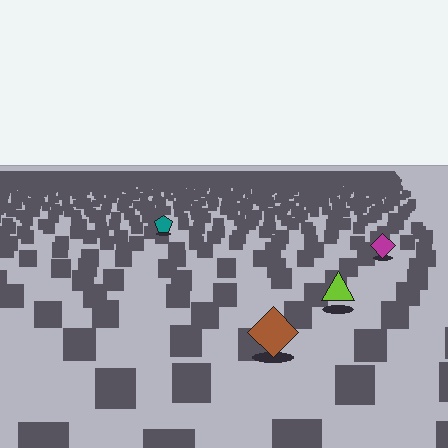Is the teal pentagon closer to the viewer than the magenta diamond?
No. The magenta diamond is closer — you can tell from the texture gradient: the ground texture is coarser near it.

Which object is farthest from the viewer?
The teal pentagon is farthest from the viewer. It appears smaller and the ground texture around it is denser.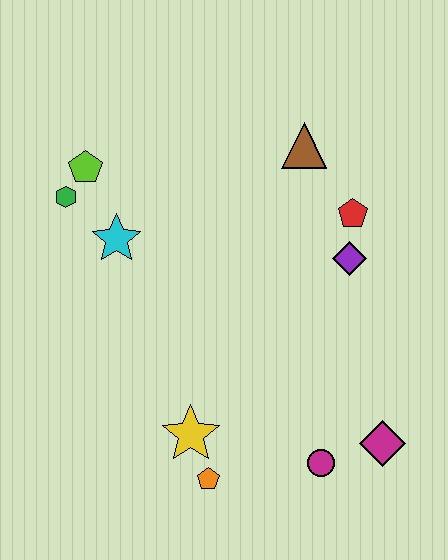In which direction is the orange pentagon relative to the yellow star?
The orange pentagon is below the yellow star.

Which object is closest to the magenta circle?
The magenta diamond is closest to the magenta circle.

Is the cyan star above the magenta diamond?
Yes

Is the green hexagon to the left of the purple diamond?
Yes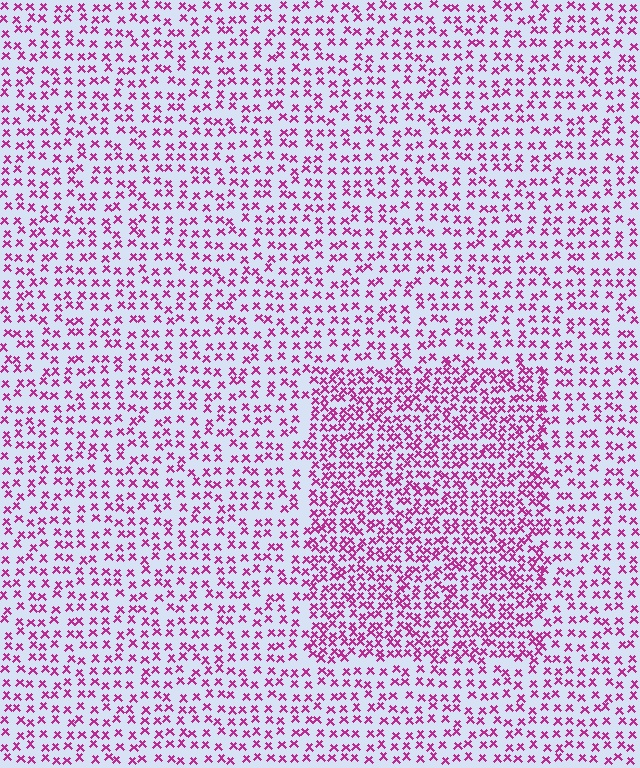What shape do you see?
I see a rectangle.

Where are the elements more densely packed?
The elements are more densely packed inside the rectangle boundary.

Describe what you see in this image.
The image contains small magenta elements arranged at two different densities. A rectangle-shaped region is visible where the elements are more densely packed than the surrounding area.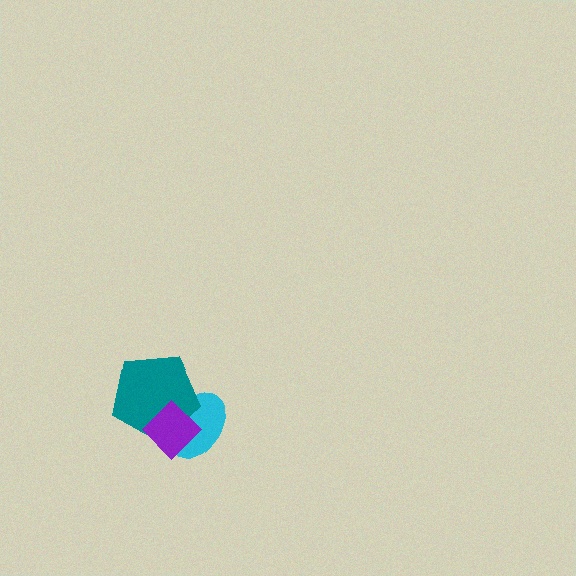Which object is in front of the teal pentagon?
The purple diamond is in front of the teal pentagon.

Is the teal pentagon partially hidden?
Yes, it is partially covered by another shape.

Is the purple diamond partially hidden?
No, no other shape covers it.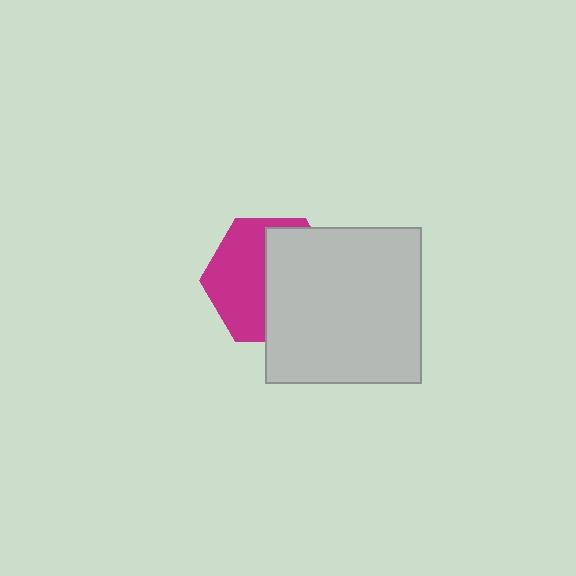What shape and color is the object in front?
The object in front is a light gray square.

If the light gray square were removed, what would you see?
You would see the complete magenta hexagon.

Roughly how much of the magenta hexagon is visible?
About half of it is visible (roughly 49%).